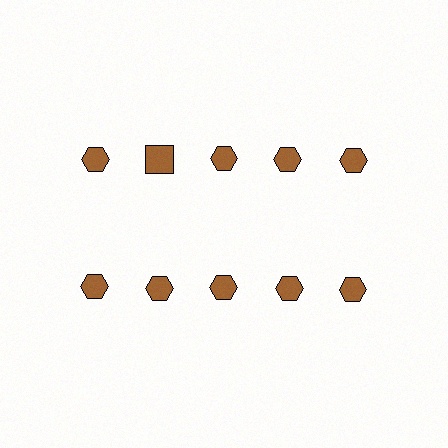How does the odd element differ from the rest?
It has a different shape: square instead of hexagon.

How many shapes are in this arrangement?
There are 10 shapes arranged in a grid pattern.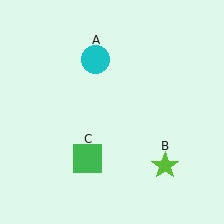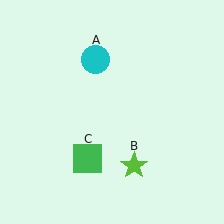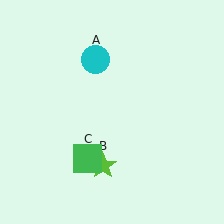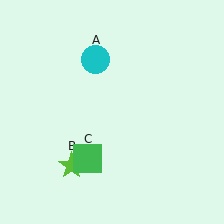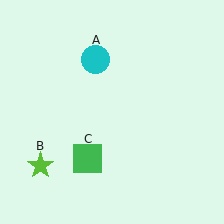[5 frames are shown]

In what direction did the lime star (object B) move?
The lime star (object B) moved left.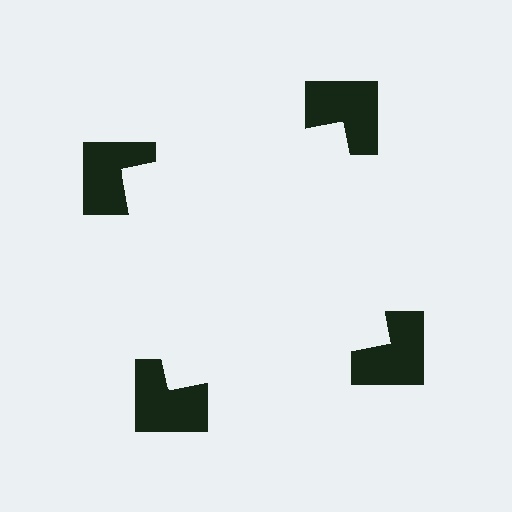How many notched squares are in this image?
There are 4 — one at each vertex of the illusory square.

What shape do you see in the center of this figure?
An illusory square — its edges are inferred from the aligned wedge cuts in the notched squares, not physically drawn.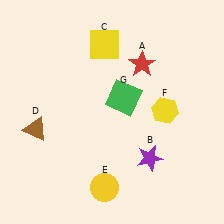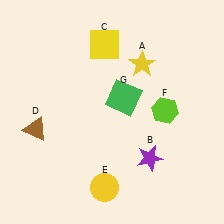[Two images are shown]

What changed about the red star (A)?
In Image 1, A is red. In Image 2, it changed to yellow.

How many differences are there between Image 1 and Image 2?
There are 2 differences between the two images.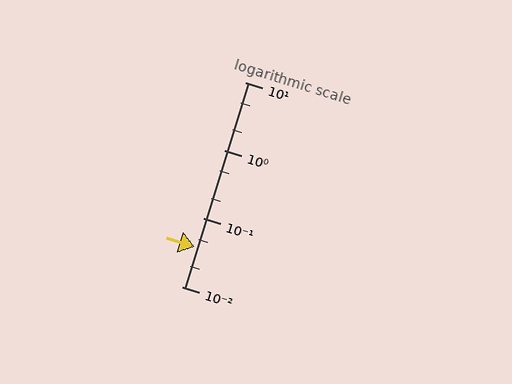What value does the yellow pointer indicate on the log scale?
The pointer indicates approximately 0.038.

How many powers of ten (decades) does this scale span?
The scale spans 3 decades, from 0.01 to 10.